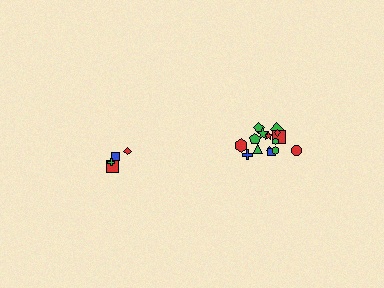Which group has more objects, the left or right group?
The right group.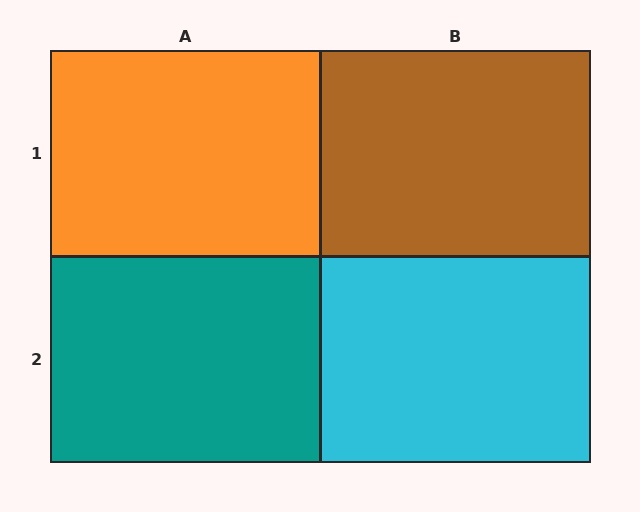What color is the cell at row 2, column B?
Cyan.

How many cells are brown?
1 cell is brown.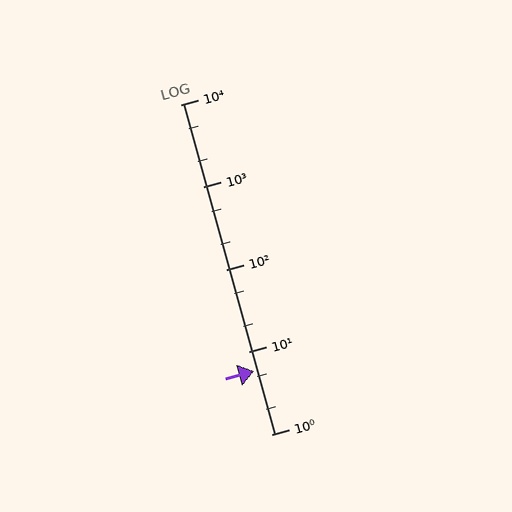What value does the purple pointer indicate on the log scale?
The pointer indicates approximately 5.9.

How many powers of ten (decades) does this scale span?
The scale spans 4 decades, from 1 to 10000.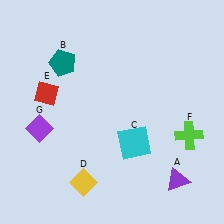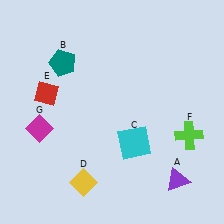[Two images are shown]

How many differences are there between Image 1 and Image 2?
There is 1 difference between the two images.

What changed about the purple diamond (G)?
In Image 1, G is purple. In Image 2, it changed to magenta.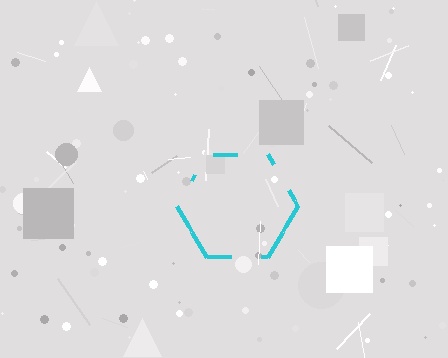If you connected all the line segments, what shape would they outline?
They would outline a hexagon.